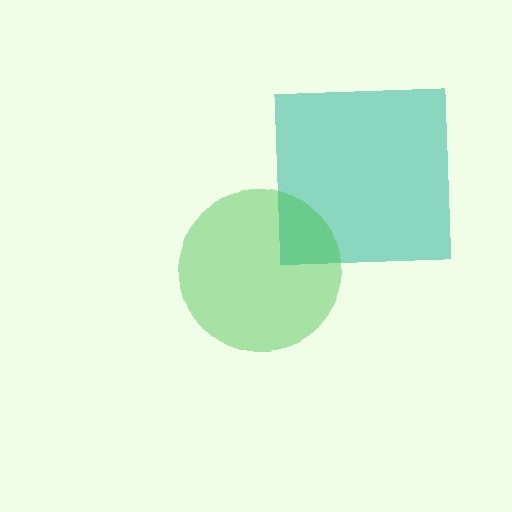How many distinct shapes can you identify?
There are 2 distinct shapes: a teal square, a green circle.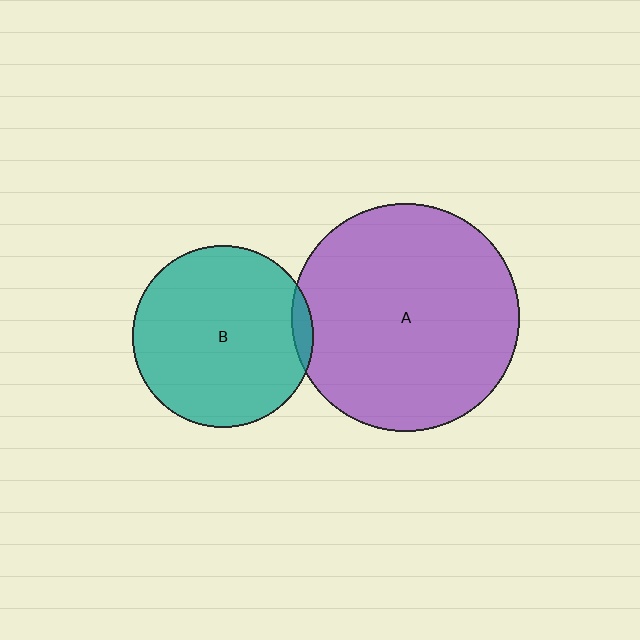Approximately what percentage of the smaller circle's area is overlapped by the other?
Approximately 5%.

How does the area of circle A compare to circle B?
Approximately 1.6 times.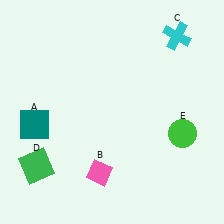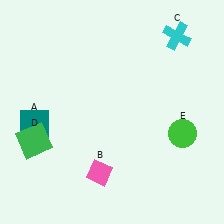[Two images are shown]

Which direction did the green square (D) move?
The green square (D) moved up.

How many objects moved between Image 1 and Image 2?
1 object moved between the two images.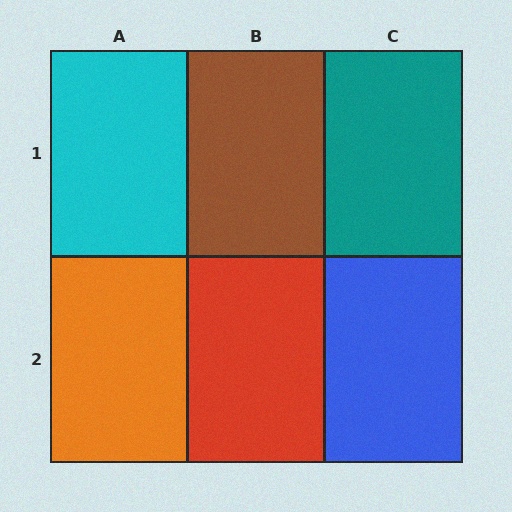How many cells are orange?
1 cell is orange.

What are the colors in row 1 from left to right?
Cyan, brown, teal.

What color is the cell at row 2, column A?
Orange.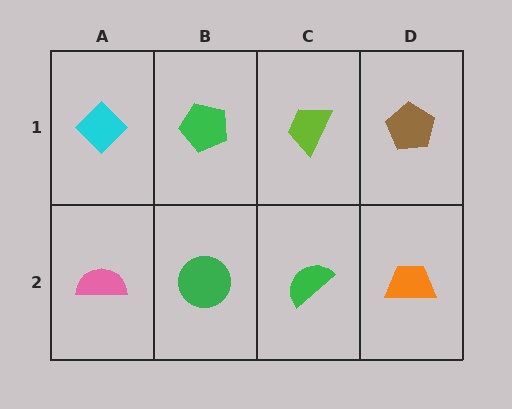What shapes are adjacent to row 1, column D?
An orange trapezoid (row 2, column D), a lime trapezoid (row 1, column C).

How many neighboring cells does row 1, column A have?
2.